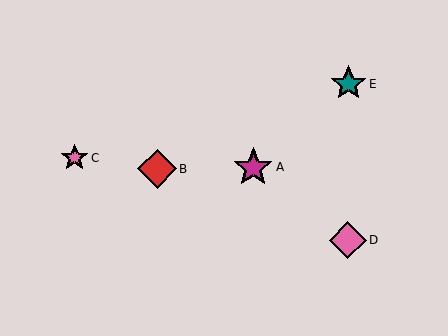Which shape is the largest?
The magenta star (labeled A) is the largest.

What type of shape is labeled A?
Shape A is a magenta star.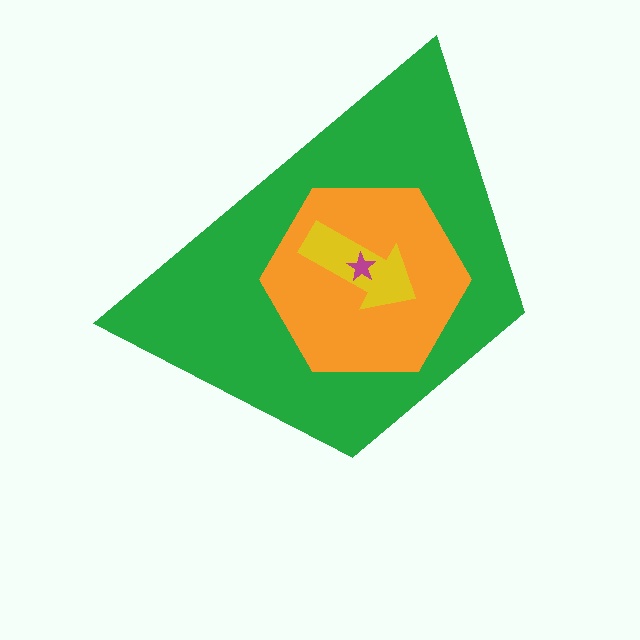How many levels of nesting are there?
4.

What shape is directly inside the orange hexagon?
The yellow arrow.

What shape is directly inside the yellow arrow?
The magenta star.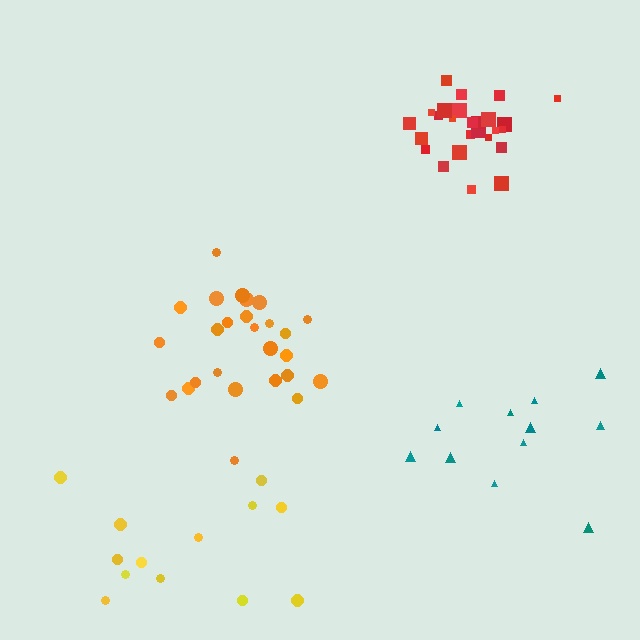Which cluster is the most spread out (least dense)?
Yellow.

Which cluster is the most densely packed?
Red.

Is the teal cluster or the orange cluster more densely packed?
Orange.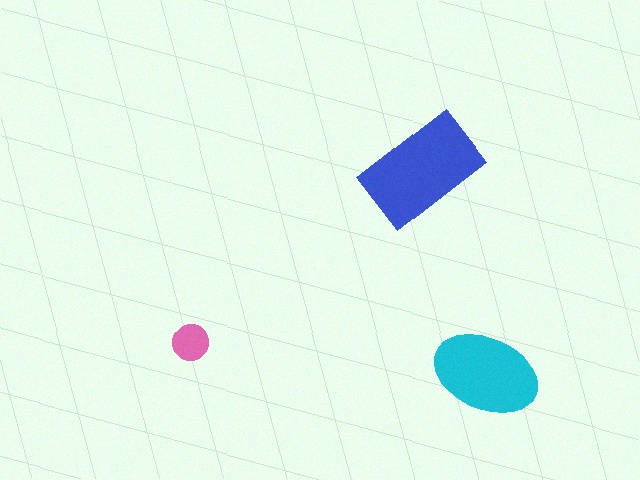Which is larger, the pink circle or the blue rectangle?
The blue rectangle.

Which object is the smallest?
The pink circle.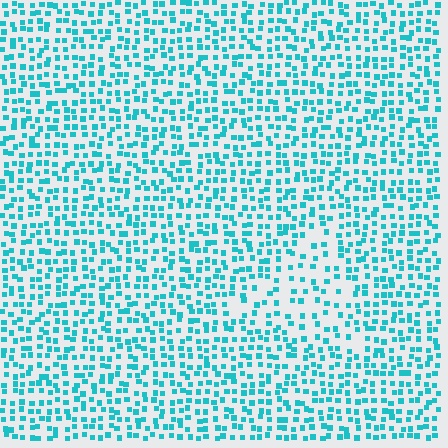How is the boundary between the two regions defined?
The boundary is defined by a change in element density (approximately 1.8x ratio). All elements are the same color, size, and shape.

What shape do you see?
I see a triangle.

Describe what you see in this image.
The image contains small cyan elements arranged at two different densities. A triangle-shaped region is visible where the elements are less densely packed than the surrounding area.